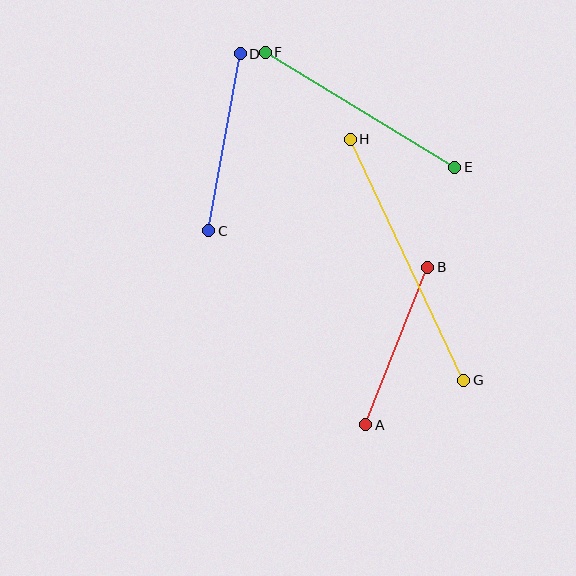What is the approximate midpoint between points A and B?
The midpoint is at approximately (397, 346) pixels.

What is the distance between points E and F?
The distance is approximately 222 pixels.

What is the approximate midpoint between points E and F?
The midpoint is at approximately (360, 110) pixels.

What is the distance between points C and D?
The distance is approximately 180 pixels.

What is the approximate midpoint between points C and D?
The midpoint is at approximately (224, 142) pixels.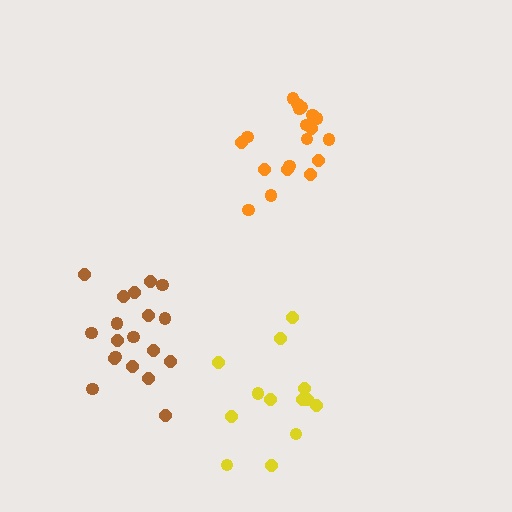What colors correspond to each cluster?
The clusters are colored: brown, orange, yellow.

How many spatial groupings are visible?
There are 3 spatial groupings.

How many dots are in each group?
Group 1: 19 dots, Group 2: 19 dots, Group 3: 13 dots (51 total).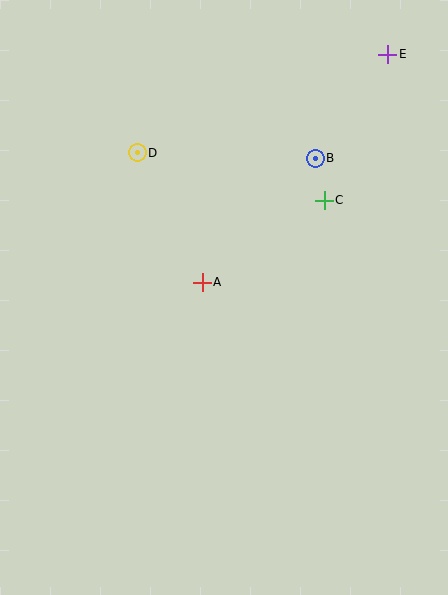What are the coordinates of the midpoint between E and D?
The midpoint between E and D is at (263, 104).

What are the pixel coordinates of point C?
Point C is at (324, 200).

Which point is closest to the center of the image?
Point A at (202, 282) is closest to the center.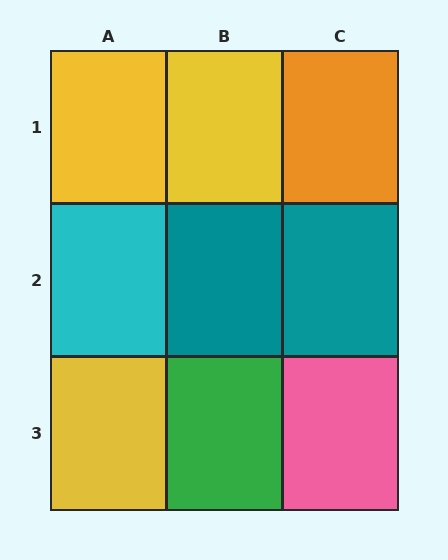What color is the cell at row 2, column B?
Teal.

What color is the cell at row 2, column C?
Teal.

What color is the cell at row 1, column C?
Orange.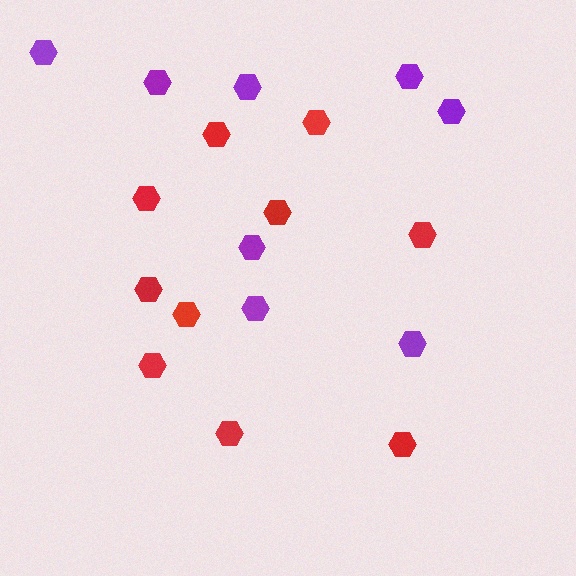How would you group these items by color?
There are 2 groups: one group of red hexagons (10) and one group of purple hexagons (8).